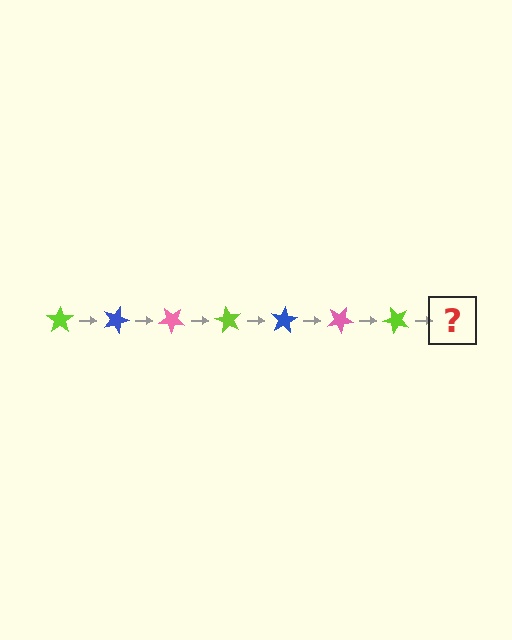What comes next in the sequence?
The next element should be a blue star, rotated 140 degrees from the start.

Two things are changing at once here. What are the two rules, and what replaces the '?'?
The two rules are that it rotates 20 degrees each step and the color cycles through lime, blue, and pink. The '?' should be a blue star, rotated 140 degrees from the start.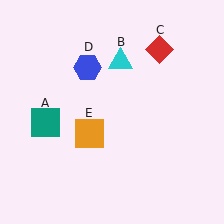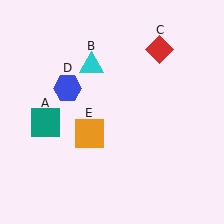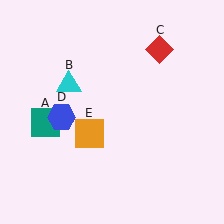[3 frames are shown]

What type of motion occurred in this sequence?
The cyan triangle (object B), blue hexagon (object D) rotated counterclockwise around the center of the scene.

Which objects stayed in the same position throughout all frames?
Teal square (object A) and red diamond (object C) and orange square (object E) remained stationary.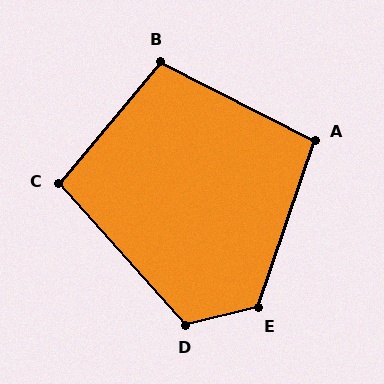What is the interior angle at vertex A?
Approximately 98 degrees (obtuse).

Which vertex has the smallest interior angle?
C, at approximately 98 degrees.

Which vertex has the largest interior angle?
E, at approximately 122 degrees.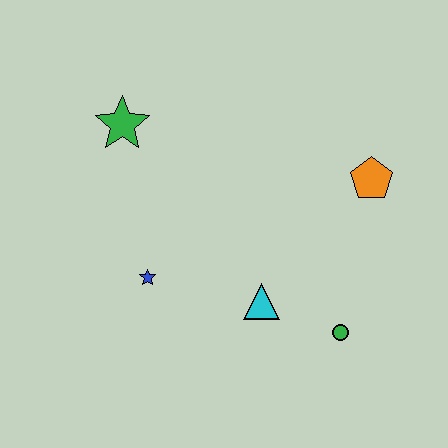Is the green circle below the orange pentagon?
Yes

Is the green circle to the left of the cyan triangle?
No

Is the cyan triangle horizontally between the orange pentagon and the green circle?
No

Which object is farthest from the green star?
The green circle is farthest from the green star.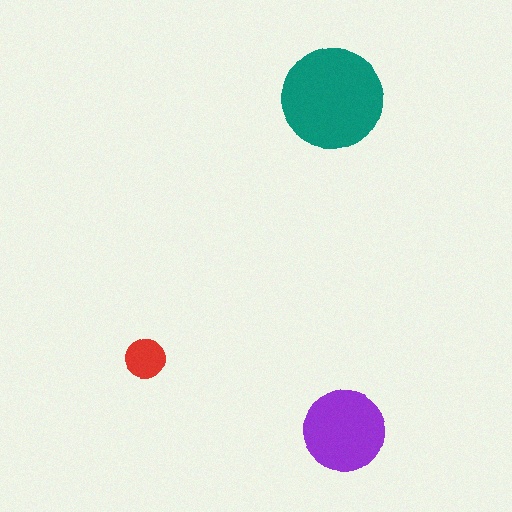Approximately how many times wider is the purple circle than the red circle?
About 2 times wider.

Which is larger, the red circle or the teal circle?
The teal one.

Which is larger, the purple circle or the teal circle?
The teal one.